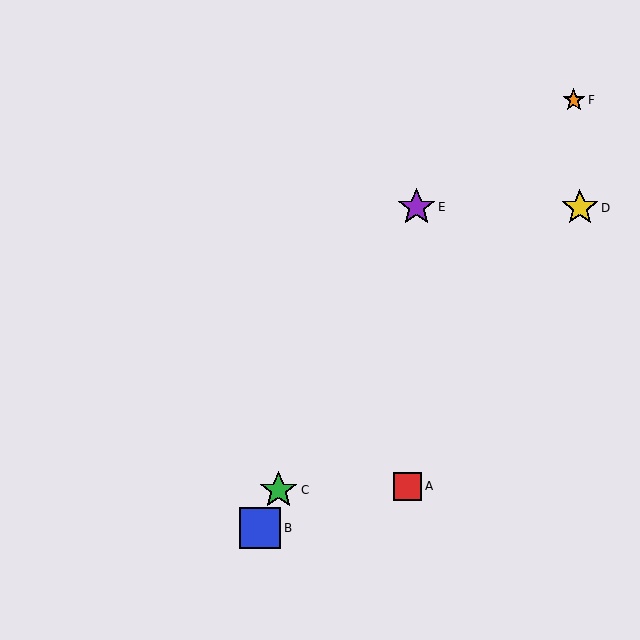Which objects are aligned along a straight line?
Objects B, C, E are aligned along a straight line.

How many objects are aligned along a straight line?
3 objects (B, C, E) are aligned along a straight line.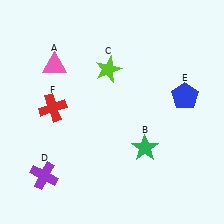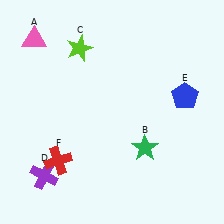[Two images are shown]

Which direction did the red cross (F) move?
The red cross (F) moved down.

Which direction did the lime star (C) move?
The lime star (C) moved left.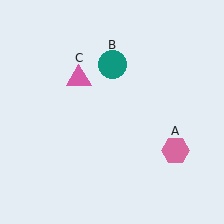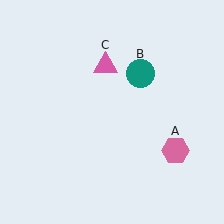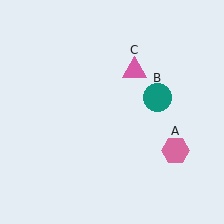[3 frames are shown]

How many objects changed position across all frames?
2 objects changed position: teal circle (object B), pink triangle (object C).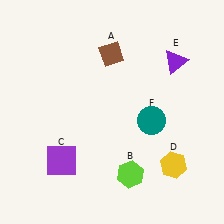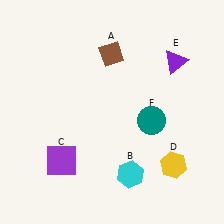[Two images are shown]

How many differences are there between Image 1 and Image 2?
There is 1 difference between the two images.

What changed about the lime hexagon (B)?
In Image 1, B is lime. In Image 2, it changed to cyan.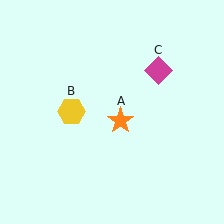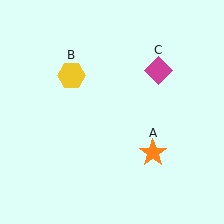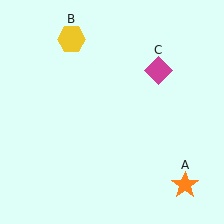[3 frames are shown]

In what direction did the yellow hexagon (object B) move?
The yellow hexagon (object B) moved up.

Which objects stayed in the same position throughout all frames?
Magenta diamond (object C) remained stationary.